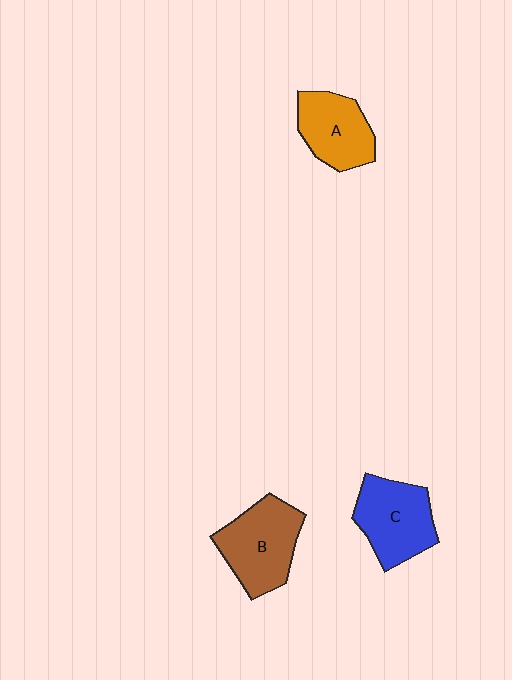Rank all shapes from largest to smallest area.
From largest to smallest: B (brown), C (blue), A (orange).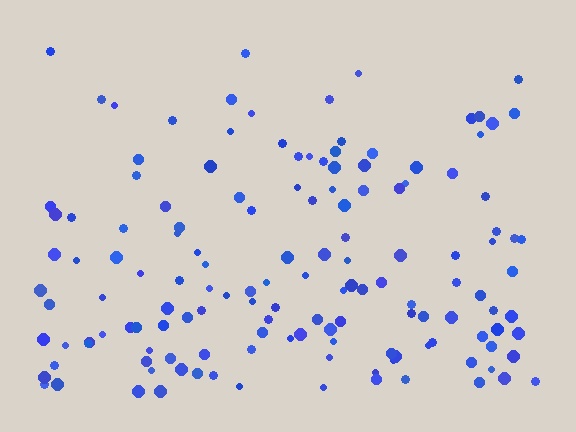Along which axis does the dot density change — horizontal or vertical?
Vertical.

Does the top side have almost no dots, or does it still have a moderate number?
Still a moderate number, just noticeably fewer than the bottom.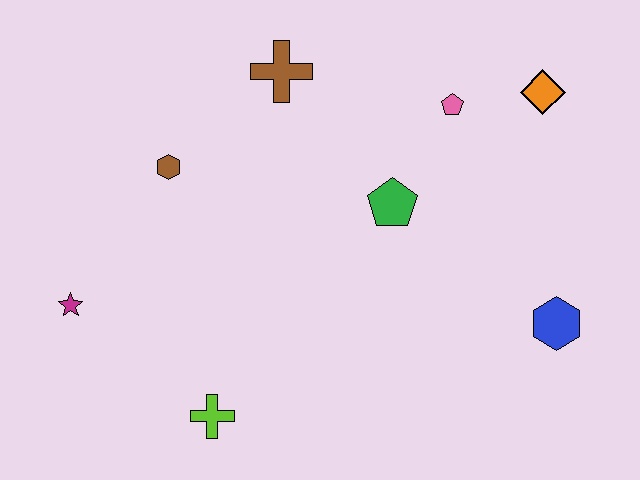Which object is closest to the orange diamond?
The pink pentagon is closest to the orange diamond.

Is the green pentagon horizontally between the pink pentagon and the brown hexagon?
Yes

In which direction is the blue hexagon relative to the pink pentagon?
The blue hexagon is below the pink pentagon.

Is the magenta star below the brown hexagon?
Yes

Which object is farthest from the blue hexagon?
The magenta star is farthest from the blue hexagon.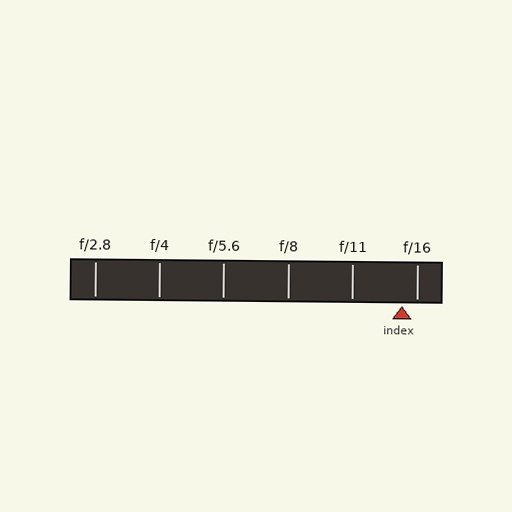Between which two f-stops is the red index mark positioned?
The index mark is between f/11 and f/16.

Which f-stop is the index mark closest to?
The index mark is closest to f/16.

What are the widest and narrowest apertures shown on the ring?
The widest aperture shown is f/2.8 and the narrowest is f/16.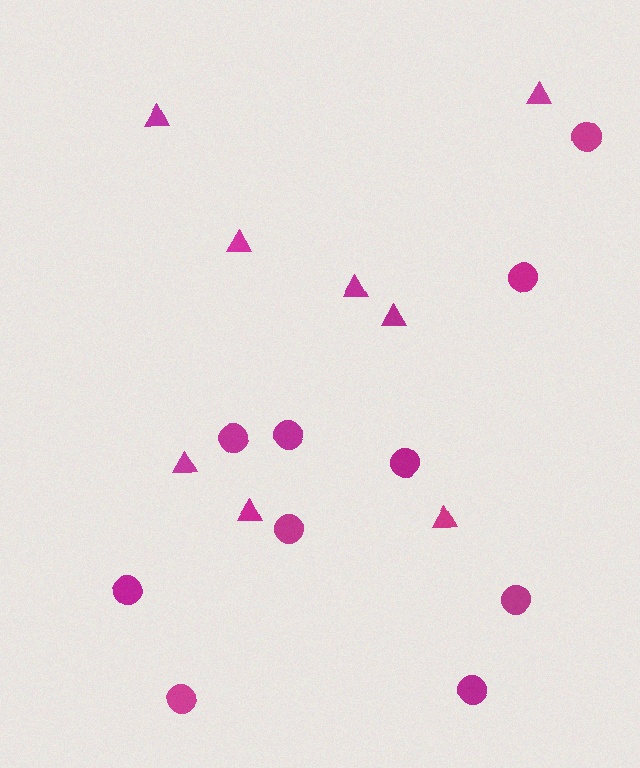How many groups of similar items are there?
There are 2 groups: one group of circles (10) and one group of triangles (8).